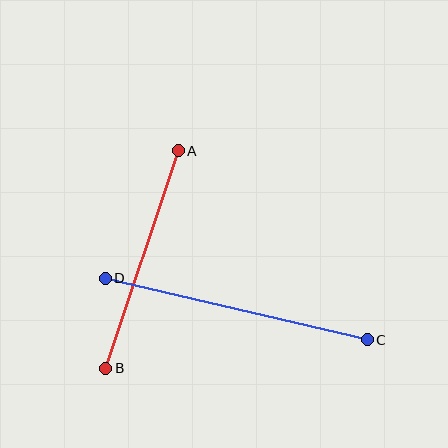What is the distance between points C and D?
The distance is approximately 269 pixels.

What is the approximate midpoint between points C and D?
The midpoint is at approximately (236, 309) pixels.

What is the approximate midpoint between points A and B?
The midpoint is at approximately (142, 259) pixels.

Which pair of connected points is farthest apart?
Points C and D are farthest apart.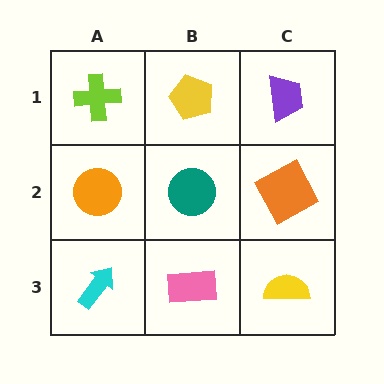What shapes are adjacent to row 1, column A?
An orange circle (row 2, column A), a yellow pentagon (row 1, column B).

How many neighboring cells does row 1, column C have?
2.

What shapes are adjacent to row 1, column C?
An orange square (row 2, column C), a yellow pentagon (row 1, column B).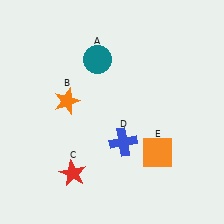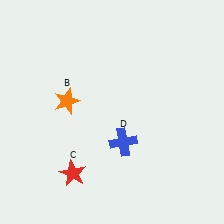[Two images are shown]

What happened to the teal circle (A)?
The teal circle (A) was removed in Image 2. It was in the top-left area of Image 1.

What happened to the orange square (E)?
The orange square (E) was removed in Image 2. It was in the bottom-right area of Image 1.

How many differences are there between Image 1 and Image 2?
There are 2 differences between the two images.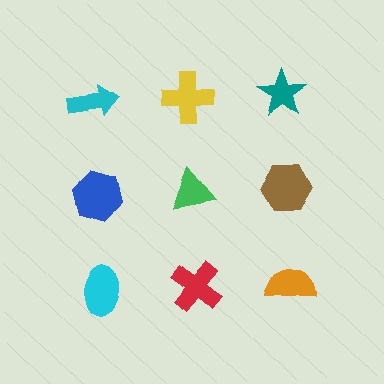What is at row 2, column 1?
A blue hexagon.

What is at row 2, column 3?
A brown hexagon.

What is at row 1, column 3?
A teal star.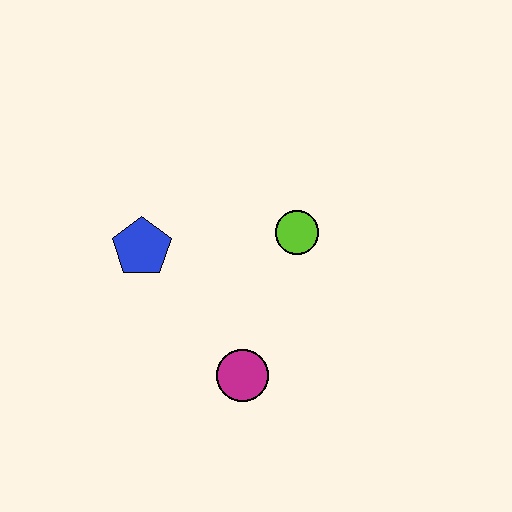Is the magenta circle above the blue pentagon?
No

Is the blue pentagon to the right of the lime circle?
No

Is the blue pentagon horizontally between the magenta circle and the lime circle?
No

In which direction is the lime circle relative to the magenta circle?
The lime circle is above the magenta circle.